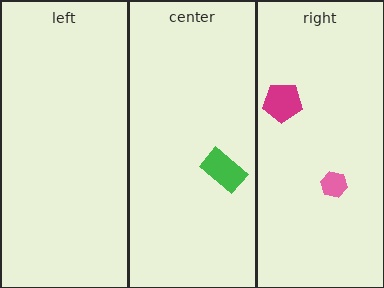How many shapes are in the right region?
2.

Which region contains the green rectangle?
The center region.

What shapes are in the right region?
The magenta pentagon, the pink hexagon.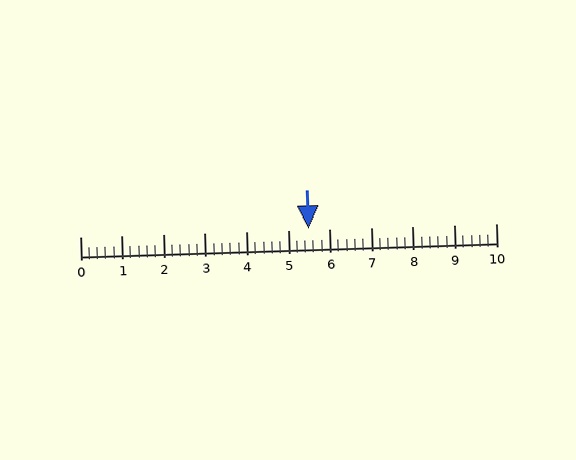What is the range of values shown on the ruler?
The ruler shows values from 0 to 10.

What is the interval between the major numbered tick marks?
The major tick marks are spaced 1 units apart.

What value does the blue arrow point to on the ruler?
The blue arrow points to approximately 5.5.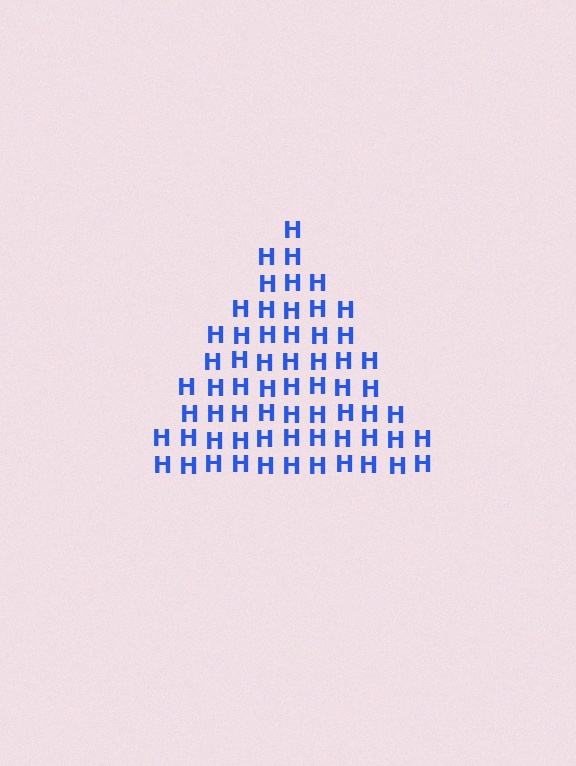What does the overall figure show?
The overall figure shows a triangle.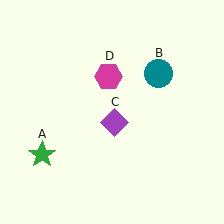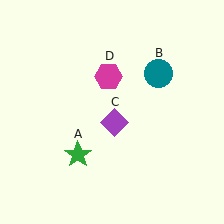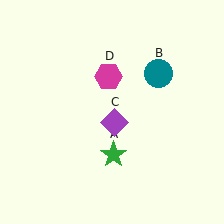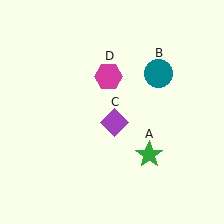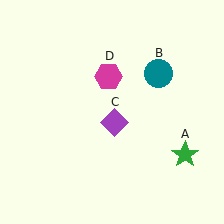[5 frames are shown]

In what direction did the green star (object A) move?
The green star (object A) moved right.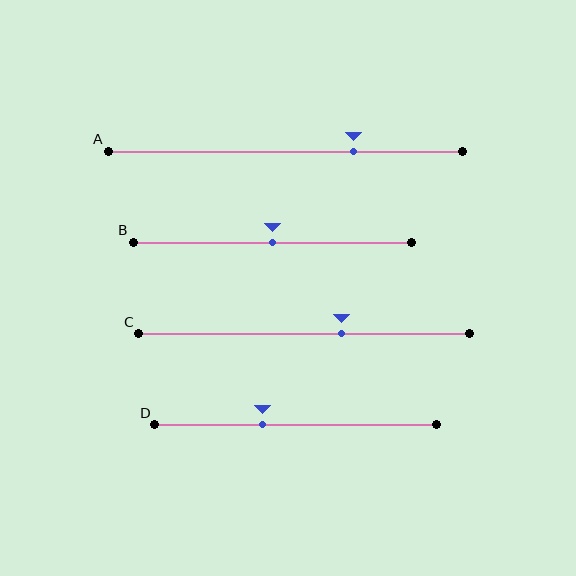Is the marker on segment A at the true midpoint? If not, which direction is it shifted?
No, the marker on segment A is shifted to the right by about 19% of the segment length.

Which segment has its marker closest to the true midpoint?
Segment B has its marker closest to the true midpoint.